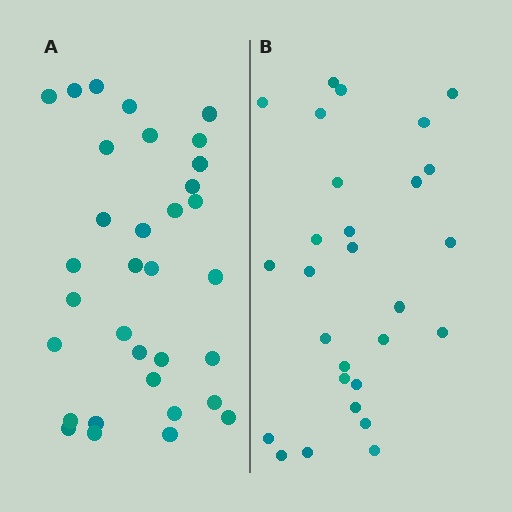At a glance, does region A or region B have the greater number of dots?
Region A (the left region) has more dots.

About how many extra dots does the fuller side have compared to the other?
Region A has about 5 more dots than region B.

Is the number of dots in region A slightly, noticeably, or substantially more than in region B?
Region A has only slightly more — the two regions are fairly close. The ratio is roughly 1.2 to 1.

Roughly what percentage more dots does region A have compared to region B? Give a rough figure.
About 20% more.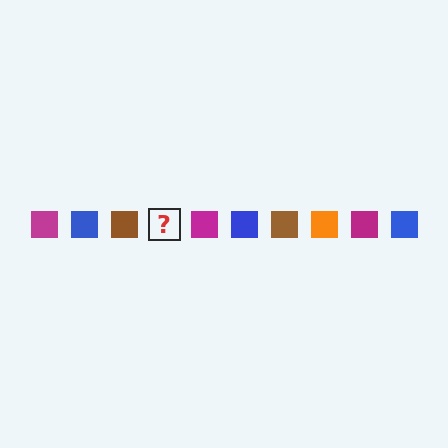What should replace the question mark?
The question mark should be replaced with an orange square.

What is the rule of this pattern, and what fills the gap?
The rule is that the pattern cycles through magenta, blue, brown, orange squares. The gap should be filled with an orange square.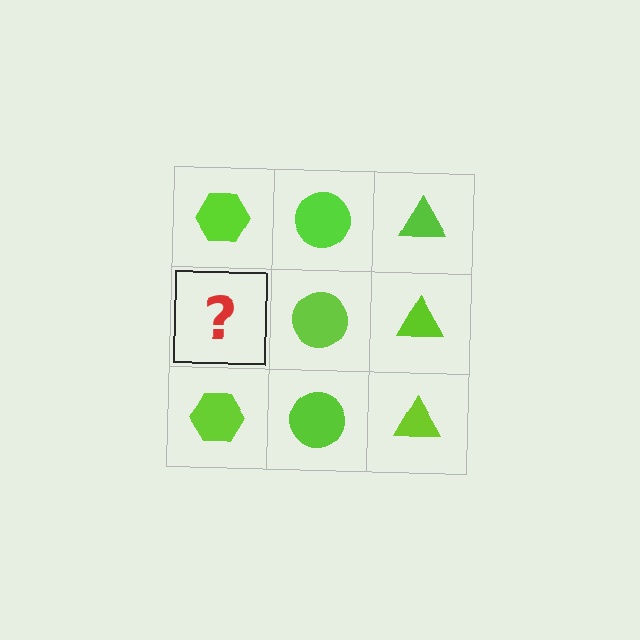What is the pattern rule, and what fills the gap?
The rule is that each column has a consistent shape. The gap should be filled with a lime hexagon.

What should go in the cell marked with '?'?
The missing cell should contain a lime hexagon.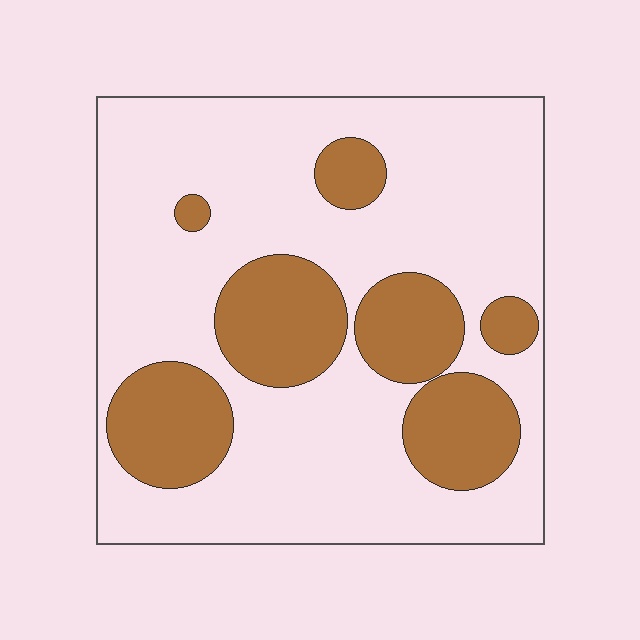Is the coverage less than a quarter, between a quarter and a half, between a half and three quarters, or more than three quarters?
Between a quarter and a half.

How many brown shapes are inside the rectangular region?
7.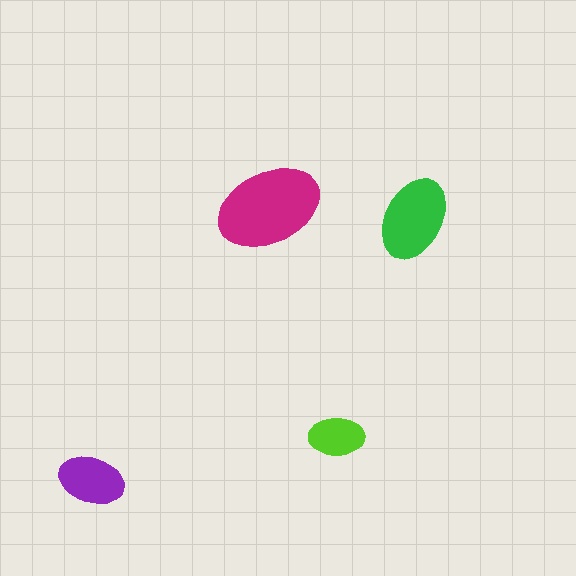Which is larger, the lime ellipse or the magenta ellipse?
The magenta one.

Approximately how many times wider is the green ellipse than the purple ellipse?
About 1.5 times wider.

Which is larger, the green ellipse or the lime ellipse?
The green one.